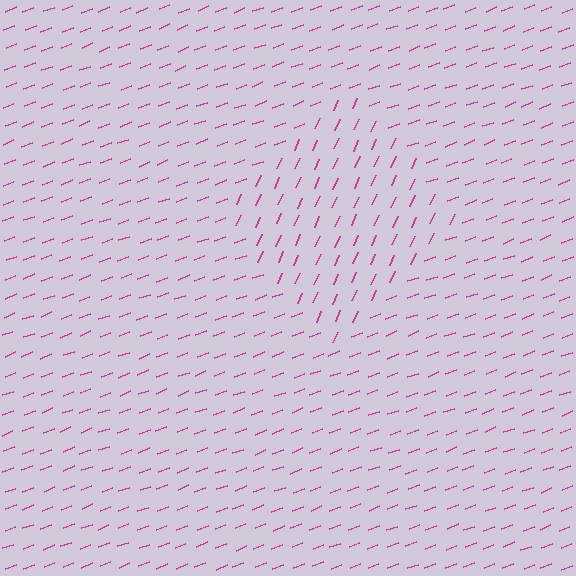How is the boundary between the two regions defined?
The boundary is defined purely by a change in line orientation (approximately 45 degrees difference). All lines are the same color and thickness.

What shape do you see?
I see a diamond.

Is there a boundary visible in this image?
Yes, there is a texture boundary formed by a change in line orientation.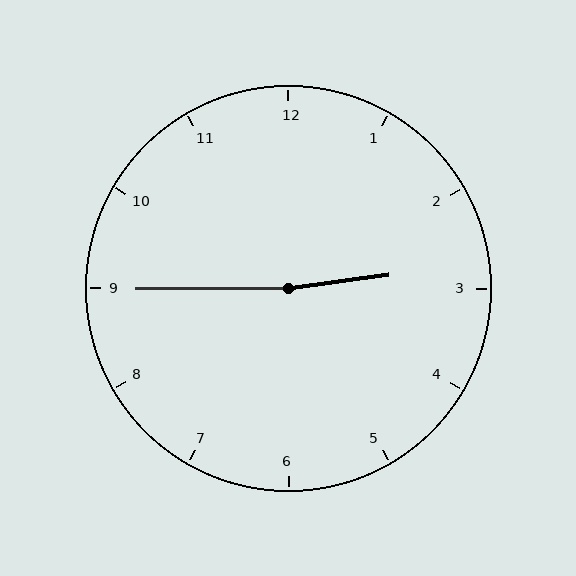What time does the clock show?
2:45.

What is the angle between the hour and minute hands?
Approximately 172 degrees.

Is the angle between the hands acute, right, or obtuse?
It is obtuse.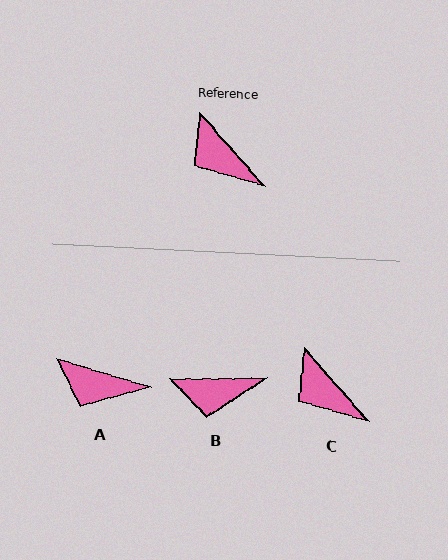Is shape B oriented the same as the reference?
No, it is off by about 49 degrees.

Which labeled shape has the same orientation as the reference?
C.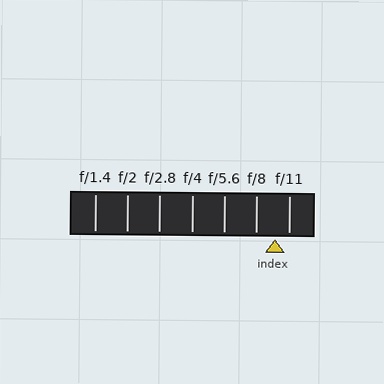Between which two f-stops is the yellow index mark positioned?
The index mark is between f/8 and f/11.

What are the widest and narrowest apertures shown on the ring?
The widest aperture shown is f/1.4 and the narrowest is f/11.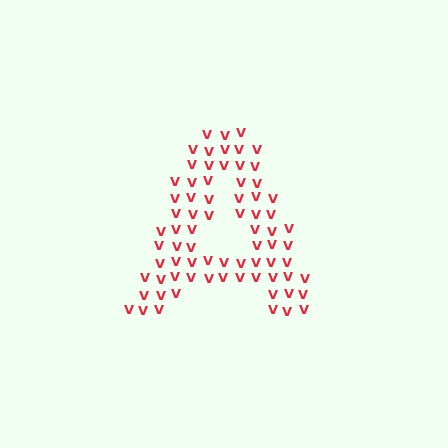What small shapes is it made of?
It is made of small letter V's.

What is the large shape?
The large shape is the letter A.